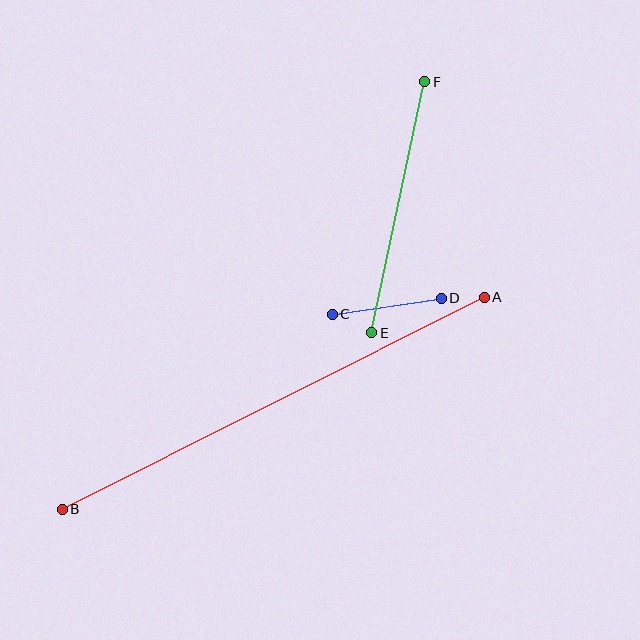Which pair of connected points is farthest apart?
Points A and B are farthest apart.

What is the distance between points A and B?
The distance is approximately 472 pixels.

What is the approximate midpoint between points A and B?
The midpoint is at approximately (273, 403) pixels.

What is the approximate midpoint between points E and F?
The midpoint is at approximately (398, 207) pixels.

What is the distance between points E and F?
The distance is approximately 257 pixels.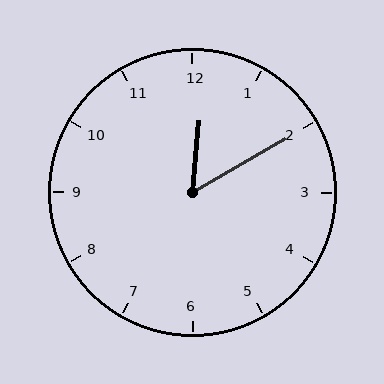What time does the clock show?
12:10.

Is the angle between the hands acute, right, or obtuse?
It is acute.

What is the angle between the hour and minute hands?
Approximately 55 degrees.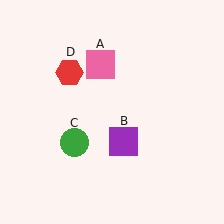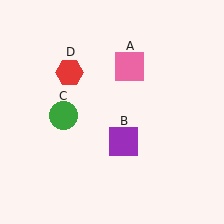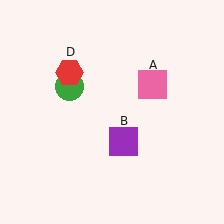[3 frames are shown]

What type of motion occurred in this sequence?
The pink square (object A), green circle (object C) rotated clockwise around the center of the scene.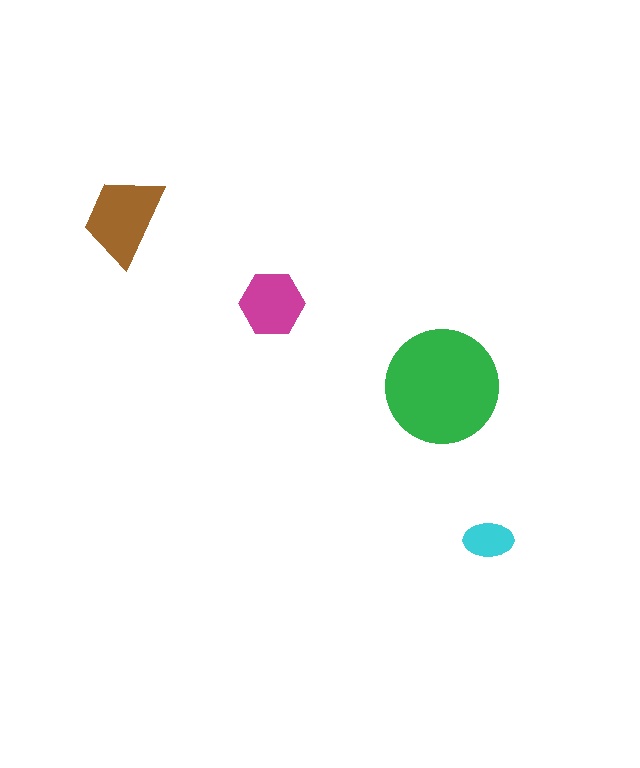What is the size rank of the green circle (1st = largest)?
1st.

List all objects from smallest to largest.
The cyan ellipse, the magenta hexagon, the brown trapezoid, the green circle.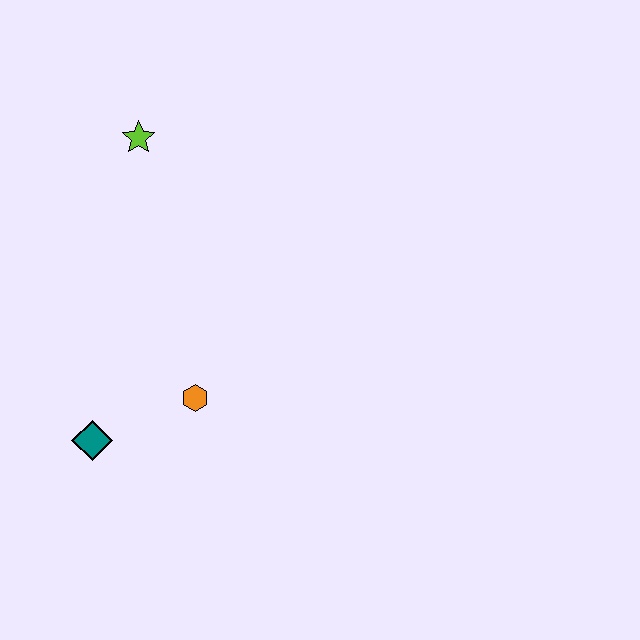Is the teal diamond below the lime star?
Yes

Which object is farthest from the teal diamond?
The lime star is farthest from the teal diamond.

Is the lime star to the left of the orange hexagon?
Yes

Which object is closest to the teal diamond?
The orange hexagon is closest to the teal diamond.